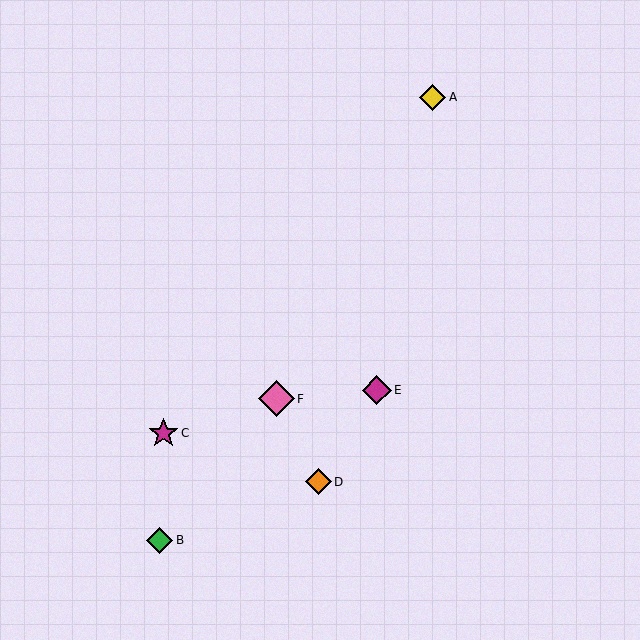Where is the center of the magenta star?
The center of the magenta star is at (164, 433).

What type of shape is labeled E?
Shape E is a magenta diamond.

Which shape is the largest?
The pink diamond (labeled F) is the largest.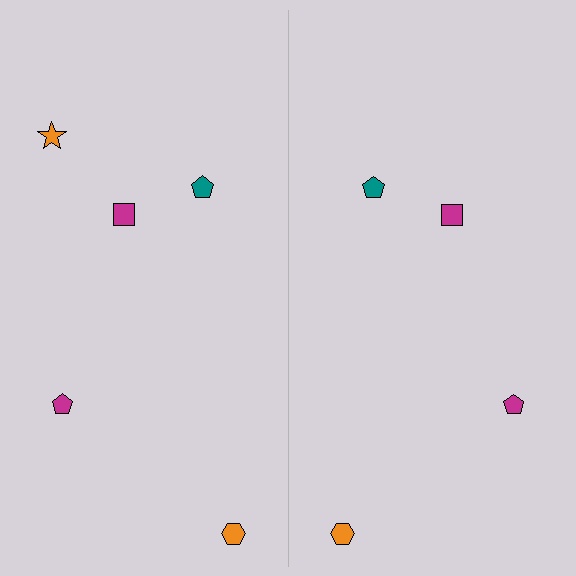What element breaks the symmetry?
A orange star is missing from the right side.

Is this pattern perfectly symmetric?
No, the pattern is not perfectly symmetric. A orange star is missing from the right side.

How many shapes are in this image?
There are 9 shapes in this image.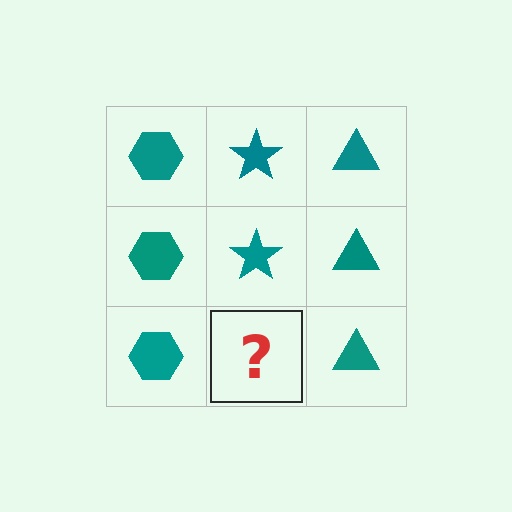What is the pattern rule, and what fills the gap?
The rule is that each column has a consistent shape. The gap should be filled with a teal star.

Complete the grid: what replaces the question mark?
The question mark should be replaced with a teal star.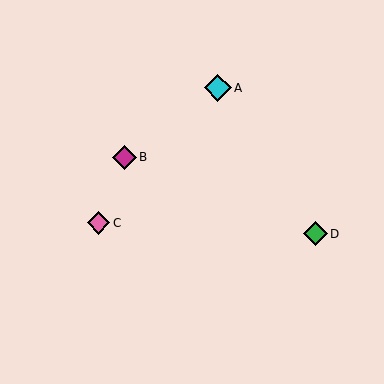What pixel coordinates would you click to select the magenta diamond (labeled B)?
Click at (124, 157) to select the magenta diamond B.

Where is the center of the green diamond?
The center of the green diamond is at (315, 234).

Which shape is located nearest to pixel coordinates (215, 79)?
The cyan diamond (labeled A) at (218, 88) is nearest to that location.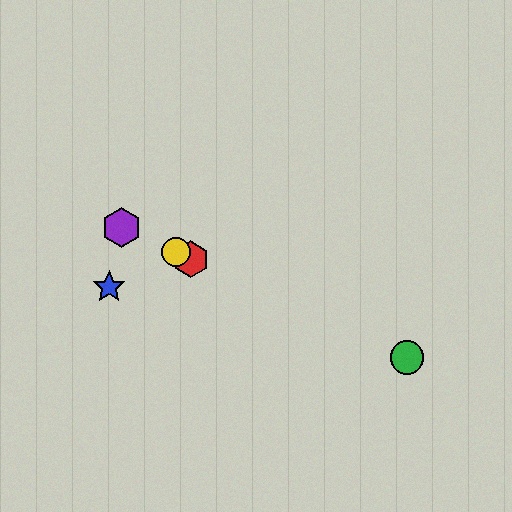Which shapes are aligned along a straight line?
The red hexagon, the green circle, the yellow circle, the purple hexagon are aligned along a straight line.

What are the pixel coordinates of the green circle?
The green circle is at (407, 357).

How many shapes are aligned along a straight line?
4 shapes (the red hexagon, the green circle, the yellow circle, the purple hexagon) are aligned along a straight line.